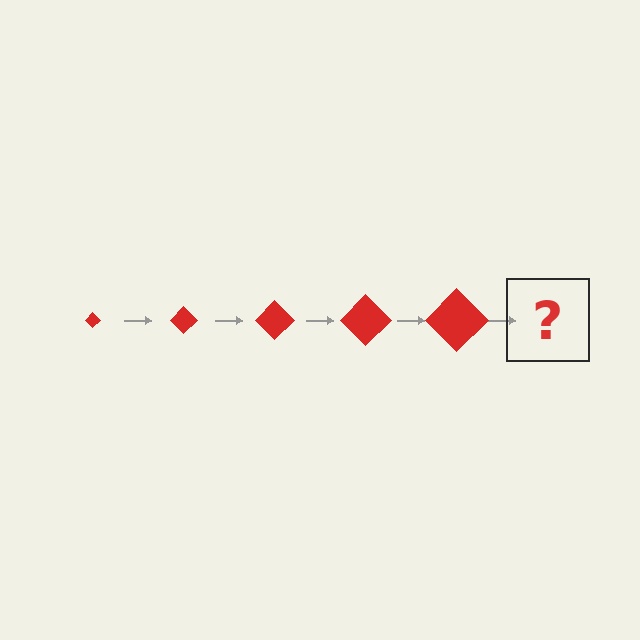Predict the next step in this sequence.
The next step is a red diamond, larger than the previous one.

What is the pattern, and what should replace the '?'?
The pattern is that the diamond gets progressively larger each step. The '?' should be a red diamond, larger than the previous one.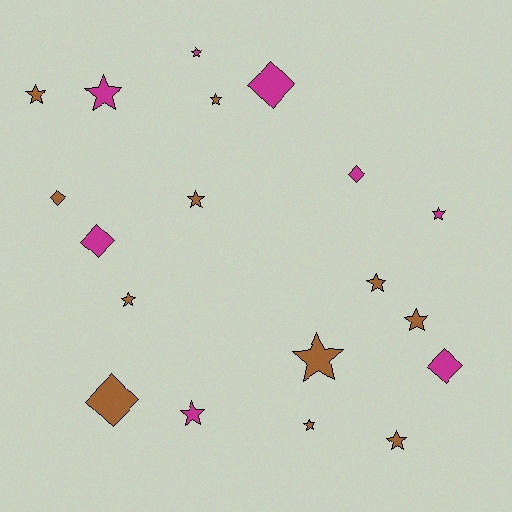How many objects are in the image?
There are 19 objects.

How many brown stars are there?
There are 9 brown stars.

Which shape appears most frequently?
Star, with 13 objects.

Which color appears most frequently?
Brown, with 11 objects.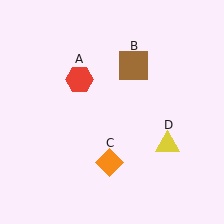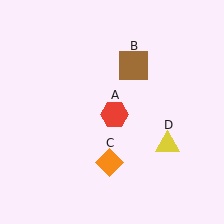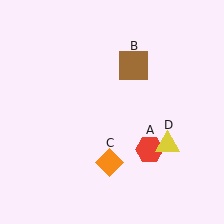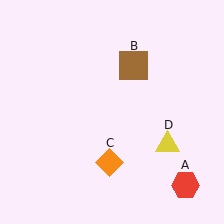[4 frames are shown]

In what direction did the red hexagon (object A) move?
The red hexagon (object A) moved down and to the right.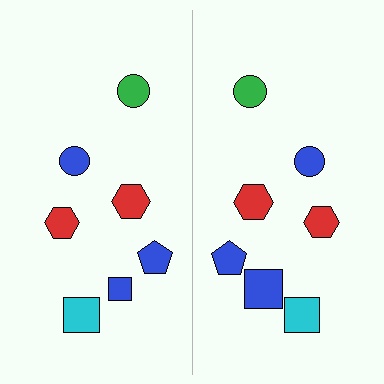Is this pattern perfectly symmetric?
No, the pattern is not perfectly symmetric. The blue square on the right side has a different size than its mirror counterpart.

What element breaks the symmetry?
The blue square on the right side has a different size than its mirror counterpart.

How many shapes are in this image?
There are 14 shapes in this image.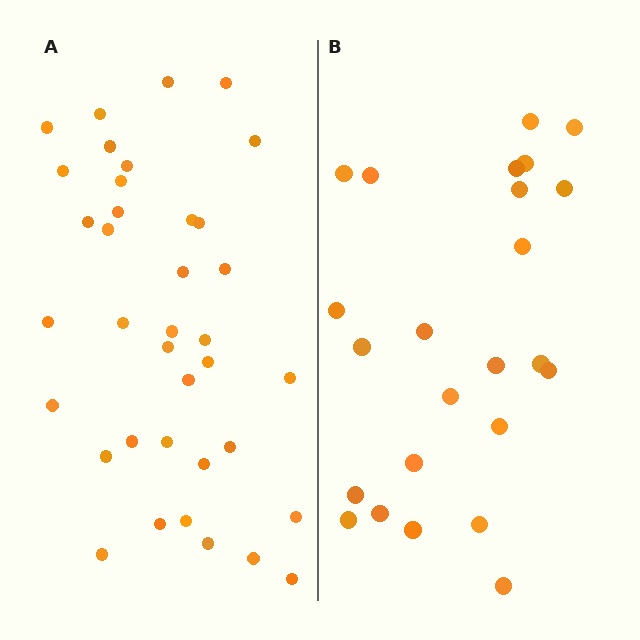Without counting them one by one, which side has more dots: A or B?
Region A (the left region) has more dots.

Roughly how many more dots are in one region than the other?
Region A has approximately 15 more dots than region B.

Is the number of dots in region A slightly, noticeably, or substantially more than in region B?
Region A has substantially more. The ratio is roughly 1.5 to 1.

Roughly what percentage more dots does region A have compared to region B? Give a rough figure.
About 55% more.